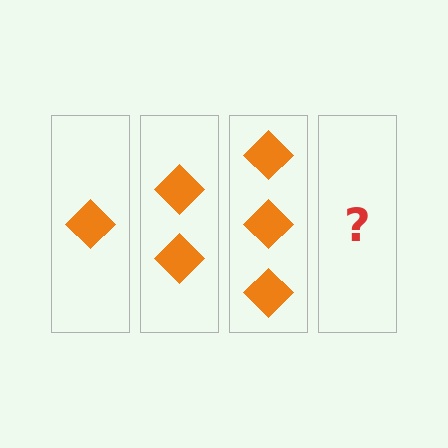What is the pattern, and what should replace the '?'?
The pattern is that each step adds one more diamond. The '?' should be 4 diamonds.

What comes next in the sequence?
The next element should be 4 diamonds.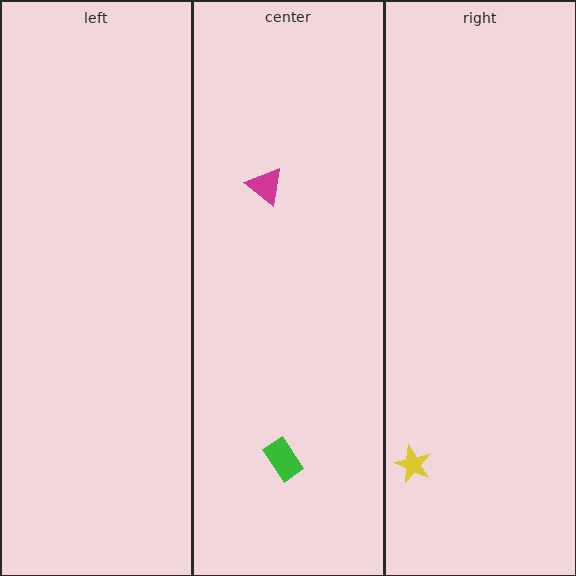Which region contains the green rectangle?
The center region.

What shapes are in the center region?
The magenta triangle, the green rectangle.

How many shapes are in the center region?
2.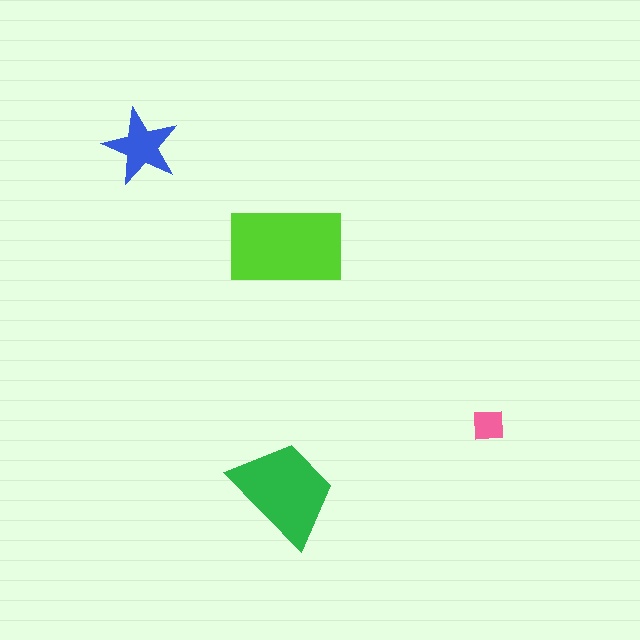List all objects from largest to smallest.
The lime rectangle, the green trapezoid, the blue star, the pink square.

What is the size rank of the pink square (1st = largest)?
4th.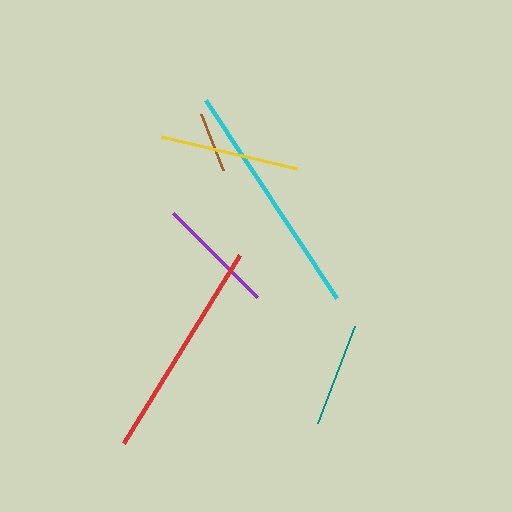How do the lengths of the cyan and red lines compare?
The cyan and red lines are approximately the same length.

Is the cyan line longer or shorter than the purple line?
The cyan line is longer than the purple line.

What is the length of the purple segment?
The purple segment is approximately 119 pixels long.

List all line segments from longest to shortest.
From longest to shortest: cyan, red, yellow, purple, teal, brown.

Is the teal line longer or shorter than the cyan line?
The cyan line is longer than the teal line.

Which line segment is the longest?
The cyan line is the longest at approximately 237 pixels.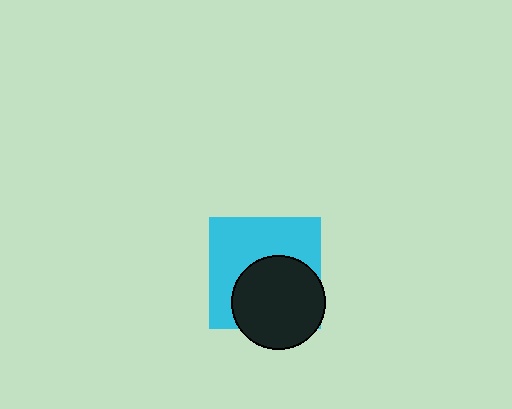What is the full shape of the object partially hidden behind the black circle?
The partially hidden object is a cyan square.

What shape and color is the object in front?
The object in front is a black circle.